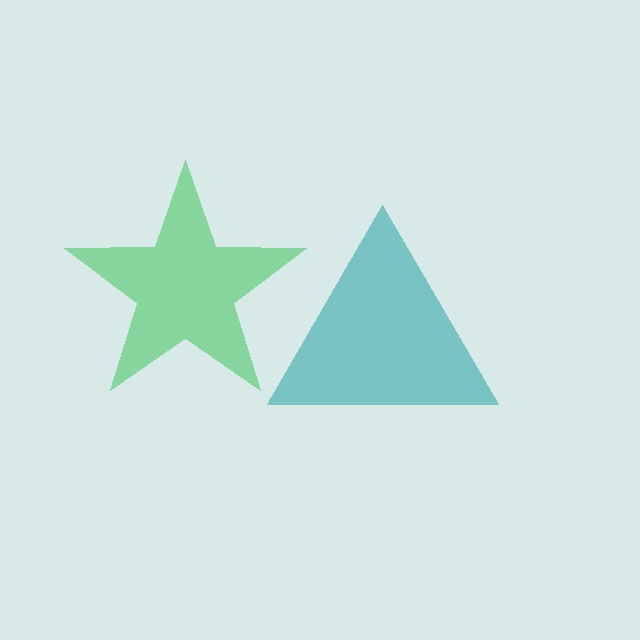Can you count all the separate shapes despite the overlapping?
Yes, there are 2 separate shapes.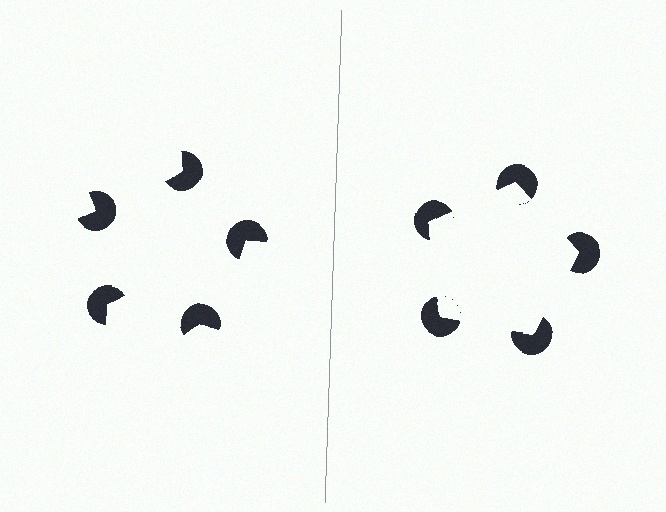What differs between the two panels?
The pac-man discs are positioned identically on both sides; only the wedge orientations differ. On the right they align to a pentagon; on the left they are misaligned.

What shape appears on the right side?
An illusory pentagon.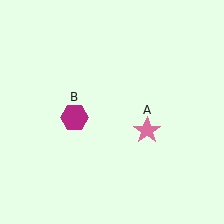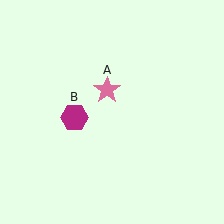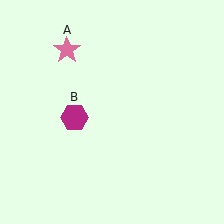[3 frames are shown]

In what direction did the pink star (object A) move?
The pink star (object A) moved up and to the left.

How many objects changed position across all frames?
1 object changed position: pink star (object A).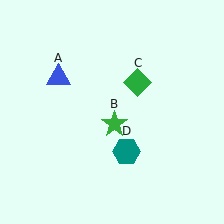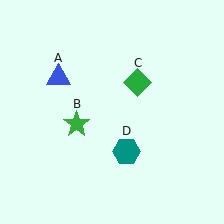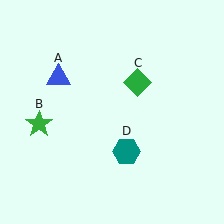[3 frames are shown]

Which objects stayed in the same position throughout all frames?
Blue triangle (object A) and green diamond (object C) and teal hexagon (object D) remained stationary.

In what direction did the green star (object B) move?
The green star (object B) moved left.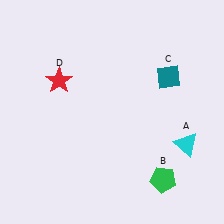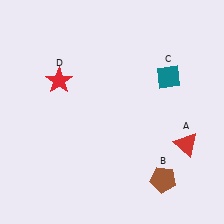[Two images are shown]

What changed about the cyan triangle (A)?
In Image 1, A is cyan. In Image 2, it changed to red.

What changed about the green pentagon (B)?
In Image 1, B is green. In Image 2, it changed to brown.